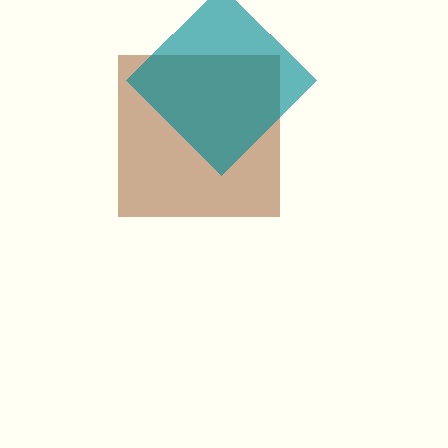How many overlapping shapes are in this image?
There are 2 overlapping shapes in the image.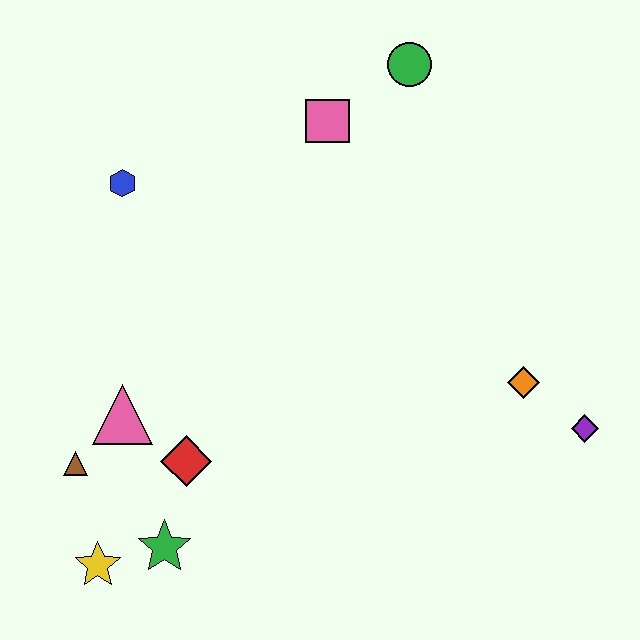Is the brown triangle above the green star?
Yes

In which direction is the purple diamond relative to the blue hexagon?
The purple diamond is to the right of the blue hexagon.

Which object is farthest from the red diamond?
The green circle is farthest from the red diamond.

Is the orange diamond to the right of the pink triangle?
Yes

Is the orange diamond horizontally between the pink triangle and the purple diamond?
Yes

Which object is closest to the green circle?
The pink square is closest to the green circle.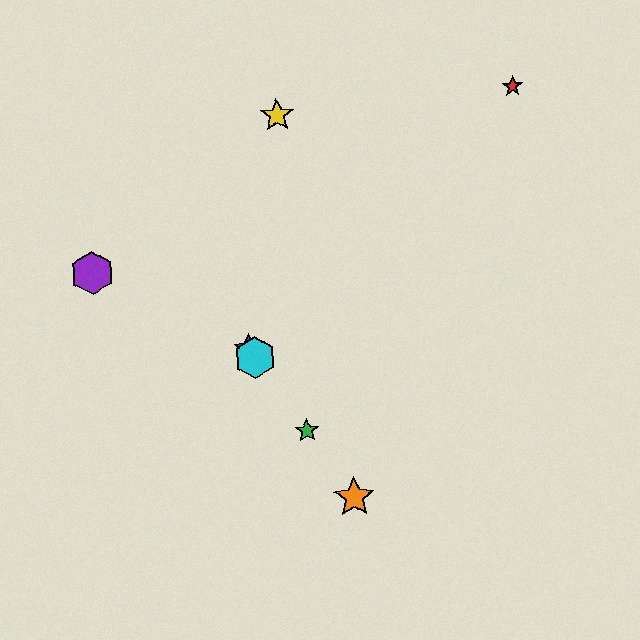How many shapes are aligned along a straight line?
4 shapes (the blue star, the green star, the orange star, the cyan hexagon) are aligned along a straight line.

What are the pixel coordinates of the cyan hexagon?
The cyan hexagon is at (255, 357).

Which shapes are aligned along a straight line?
The blue star, the green star, the orange star, the cyan hexagon are aligned along a straight line.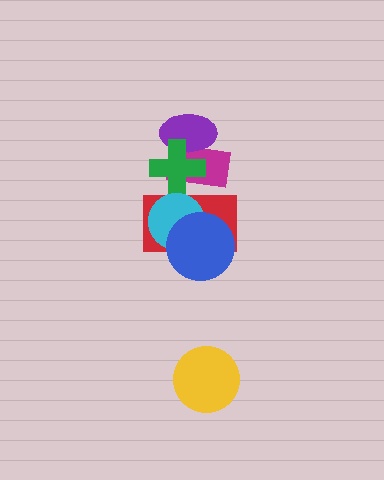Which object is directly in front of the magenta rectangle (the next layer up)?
The purple ellipse is directly in front of the magenta rectangle.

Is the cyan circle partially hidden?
Yes, it is partially covered by another shape.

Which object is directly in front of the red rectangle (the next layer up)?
The magenta rectangle is directly in front of the red rectangle.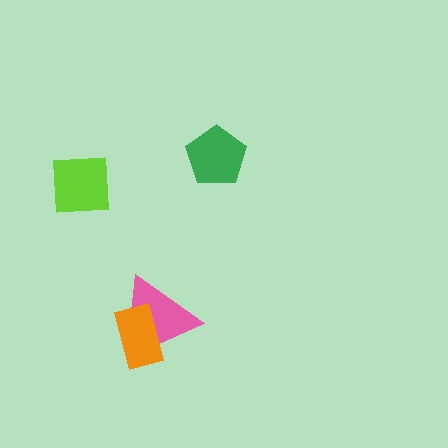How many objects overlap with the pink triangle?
1 object overlaps with the pink triangle.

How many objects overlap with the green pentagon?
0 objects overlap with the green pentagon.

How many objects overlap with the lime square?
0 objects overlap with the lime square.